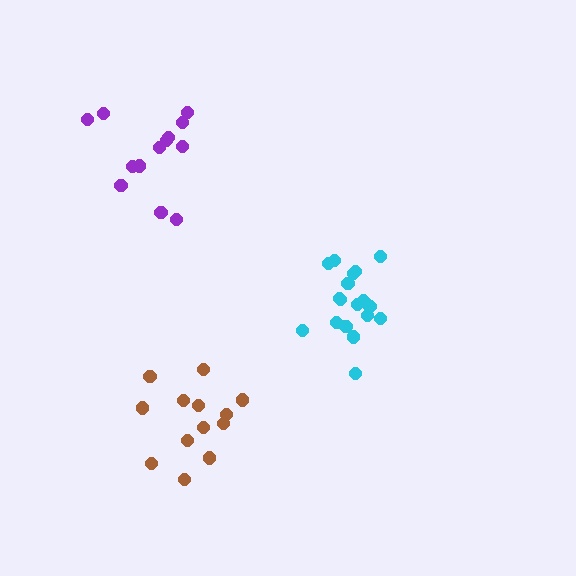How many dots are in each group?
Group 1: 13 dots, Group 2: 13 dots, Group 3: 19 dots (45 total).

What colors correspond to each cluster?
The clusters are colored: purple, brown, cyan.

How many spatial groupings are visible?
There are 3 spatial groupings.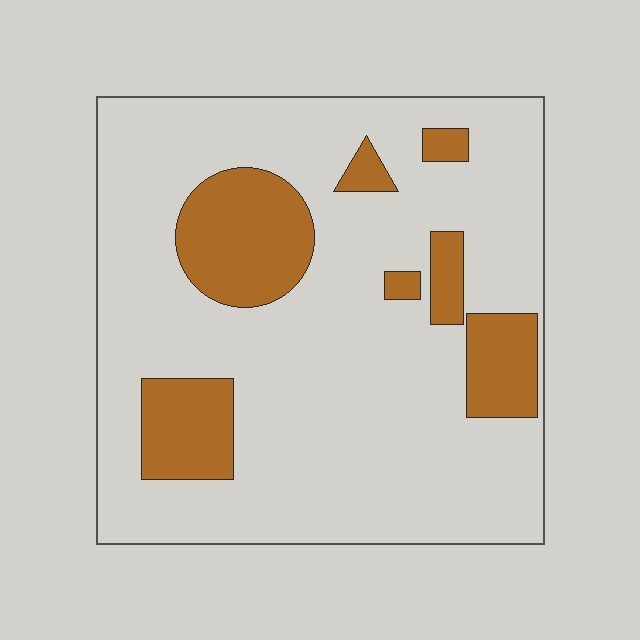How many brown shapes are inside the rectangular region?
7.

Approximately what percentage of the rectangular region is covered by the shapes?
Approximately 20%.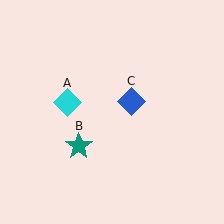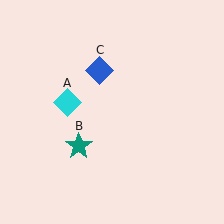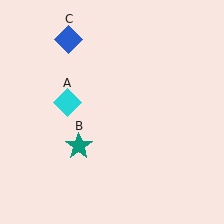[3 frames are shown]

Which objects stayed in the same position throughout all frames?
Cyan diamond (object A) and teal star (object B) remained stationary.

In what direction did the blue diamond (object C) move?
The blue diamond (object C) moved up and to the left.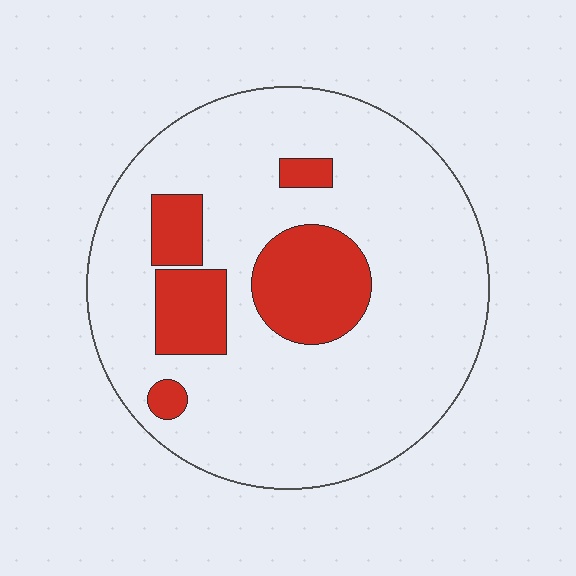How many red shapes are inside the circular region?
5.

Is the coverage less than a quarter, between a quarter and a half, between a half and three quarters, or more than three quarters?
Less than a quarter.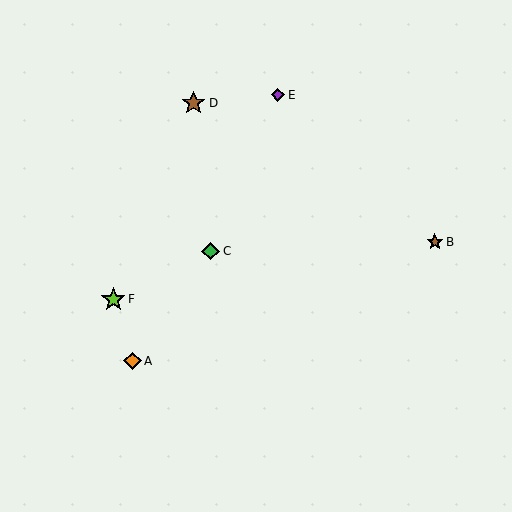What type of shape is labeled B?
Shape B is a brown star.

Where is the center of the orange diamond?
The center of the orange diamond is at (133, 361).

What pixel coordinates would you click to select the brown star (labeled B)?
Click at (435, 242) to select the brown star B.